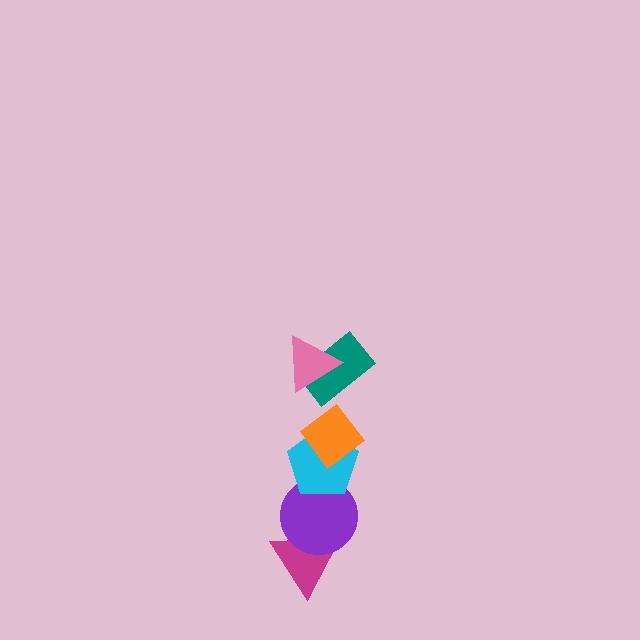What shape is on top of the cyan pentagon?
The orange diamond is on top of the cyan pentagon.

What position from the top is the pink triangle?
The pink triangle is 1st from the top.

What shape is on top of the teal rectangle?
The pink triangle is on top of the teal rectangle.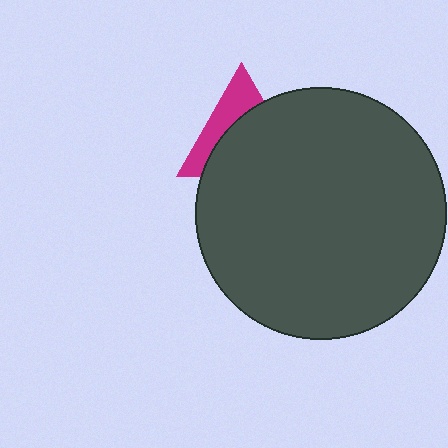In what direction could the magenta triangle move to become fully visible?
The magenta triangle could move up. That would shift it out from behind the dark gray circle entirely.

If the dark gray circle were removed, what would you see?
You would see the complete magenta triangle.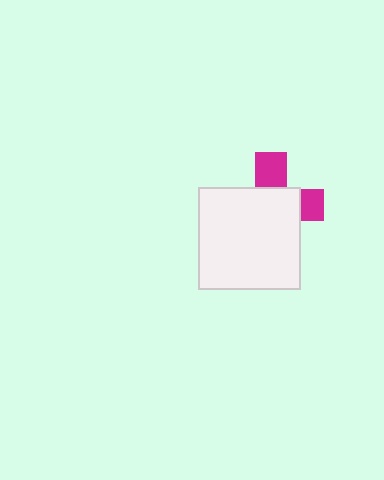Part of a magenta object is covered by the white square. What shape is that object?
It is a cross.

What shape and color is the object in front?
The object in front is a white square.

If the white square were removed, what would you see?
You would see the complete magenta cross.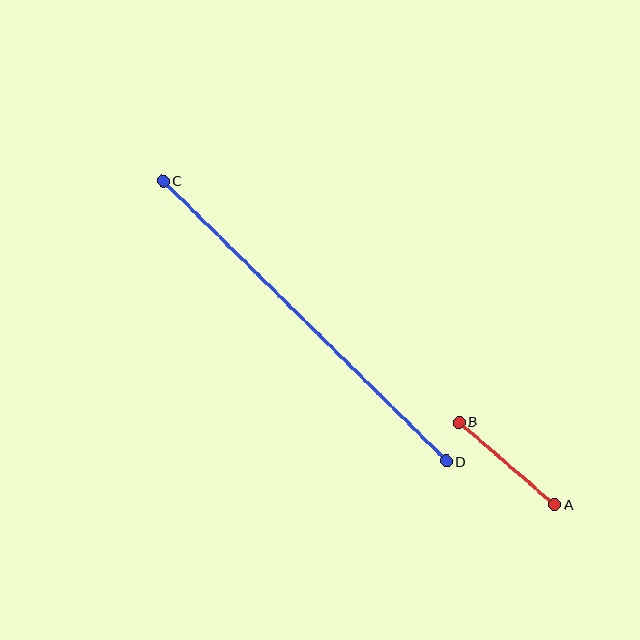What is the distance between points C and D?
The distance is approximately 399 pixels.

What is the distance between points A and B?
The distance is approximately 126 pixels.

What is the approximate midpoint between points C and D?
The midpoint is at approximately (305, 321) pixels.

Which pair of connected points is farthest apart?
Points C and D are farthest apart.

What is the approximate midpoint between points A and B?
The midpoint is at approximately (507, 463) pixels.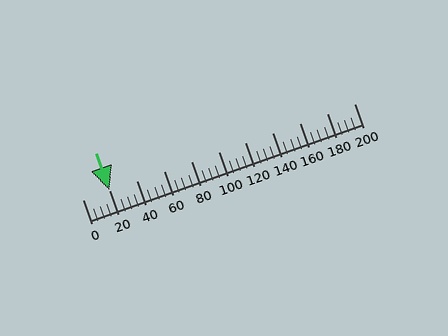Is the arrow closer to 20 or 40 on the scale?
The arrow is closer to 20.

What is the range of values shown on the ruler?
The ruler shows values from 0 to 200.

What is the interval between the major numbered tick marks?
The major tick marks are spaced 20 units apart.